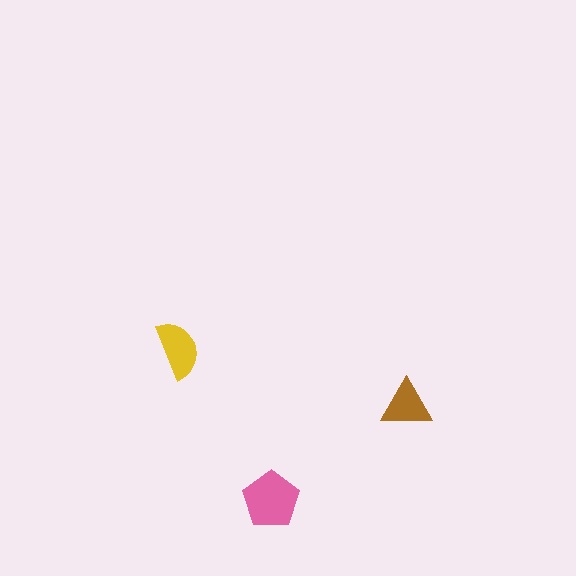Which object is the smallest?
The brown triangle.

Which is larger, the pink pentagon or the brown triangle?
The pink pentagon.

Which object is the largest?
The pink pentagon.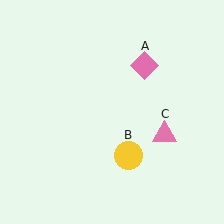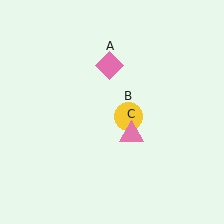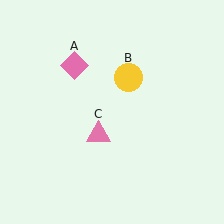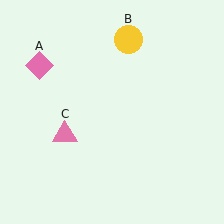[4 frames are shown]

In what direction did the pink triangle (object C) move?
The pink triangle (object C) moved left.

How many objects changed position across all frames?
3 objects changed position: pink diamond (object A), yellow circle (object B), pink triangle (object C).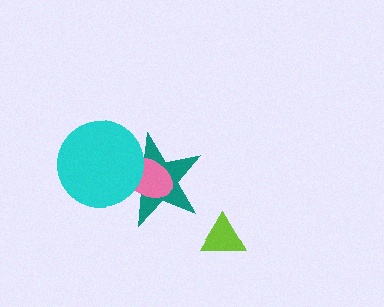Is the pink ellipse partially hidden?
Yes, it is partially covered by another shape.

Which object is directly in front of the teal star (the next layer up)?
The pink ellipse is directly in front of the teal star.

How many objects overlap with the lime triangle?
0 objects overlap with the lime triangle.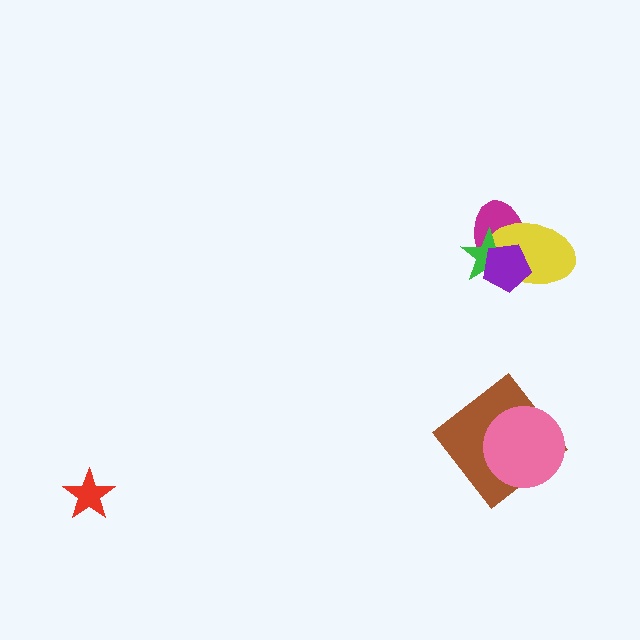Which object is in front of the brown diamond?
The pink circle is in front of the brown diamond.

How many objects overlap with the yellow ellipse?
3 objects overlap with the yellow ellipse.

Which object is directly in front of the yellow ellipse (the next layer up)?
The green star is directly in front of the yellow ellipse.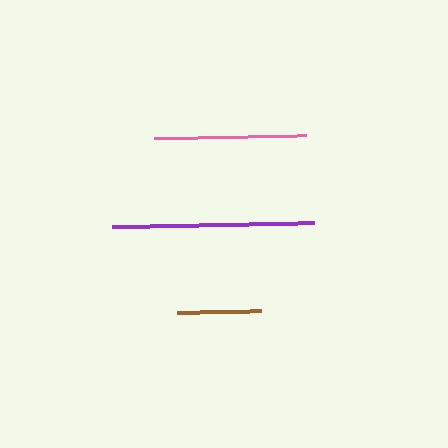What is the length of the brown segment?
The brown segment is approximately 84 pixels long.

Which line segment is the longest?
The purple line is the longest at approximately 201 pixels.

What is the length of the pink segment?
The pink segment is approximately 152 pixels long.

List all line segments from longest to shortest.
From longest to shortest: purple, pink, brown.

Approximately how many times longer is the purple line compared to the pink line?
The purple line is approximately 1.3 times the length of the pink line.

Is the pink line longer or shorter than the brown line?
The pink line is longer than the brown line.